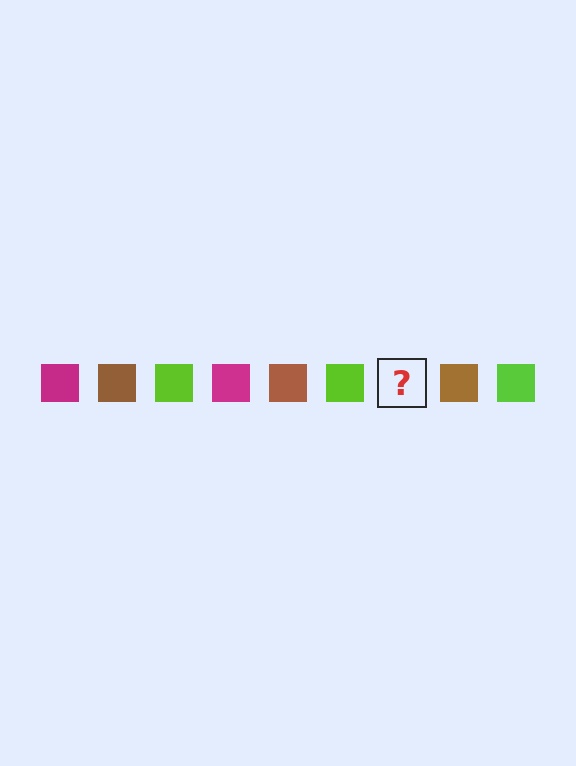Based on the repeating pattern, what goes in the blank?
The blank should be a magenta square.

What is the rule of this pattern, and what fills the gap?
The rule is that the pattern cycles through magenta, brown, lime squares. The gap should be filled with a magenta square.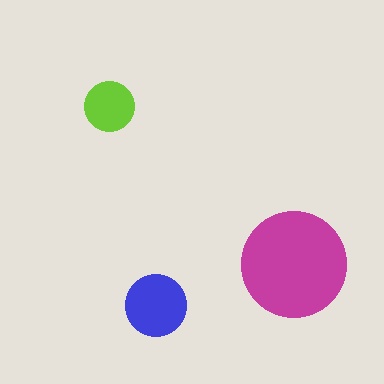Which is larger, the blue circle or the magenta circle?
The magenta one.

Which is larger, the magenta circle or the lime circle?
The magenta one.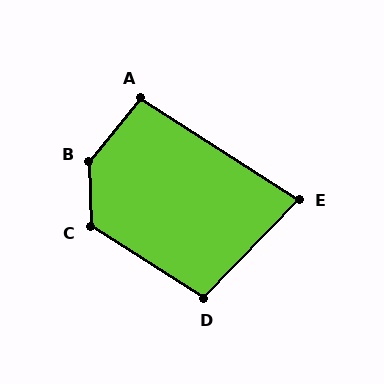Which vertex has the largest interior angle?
B, at approximately 140 degrees.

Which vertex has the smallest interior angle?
E, at approximately 79 degrees.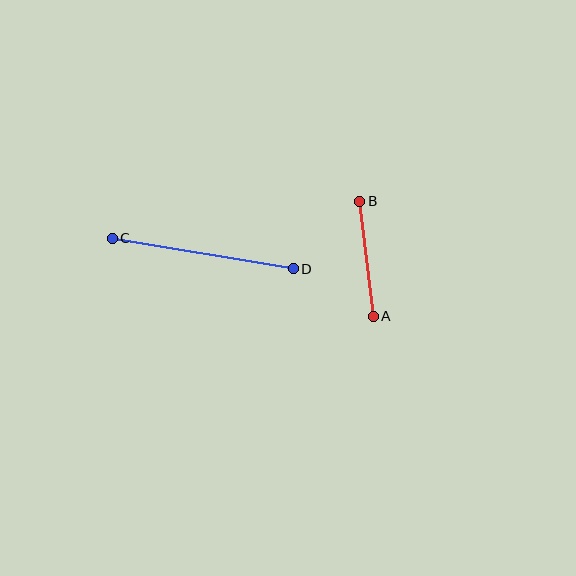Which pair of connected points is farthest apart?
Points C and D are farthest apart.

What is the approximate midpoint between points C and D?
The midpoint is at approximately (203, 253) pixels.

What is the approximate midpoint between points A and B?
The midpoint is at approximately (366, 259) pixels.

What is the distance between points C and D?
The distance is approximately 183 pixels.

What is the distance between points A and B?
The distance is approximately 116 pixels.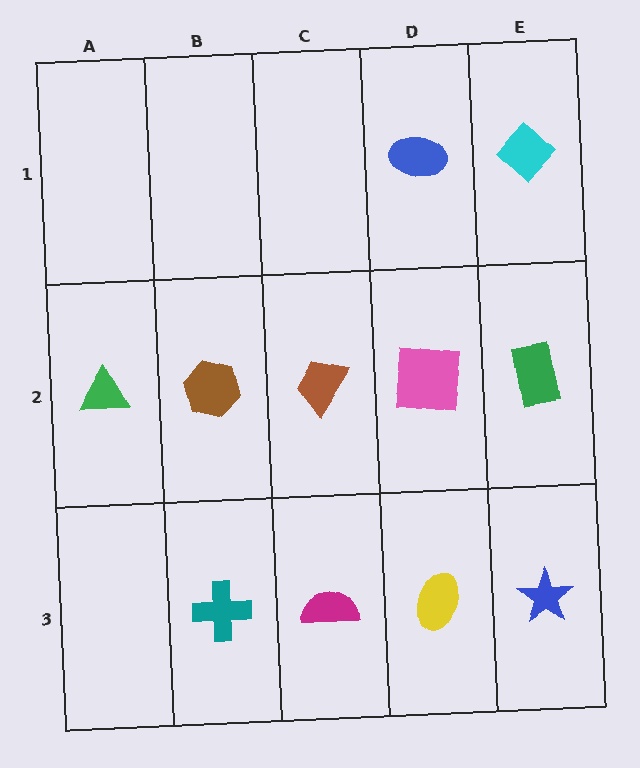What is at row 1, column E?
A cyan diamond.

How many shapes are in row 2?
5 shapes.